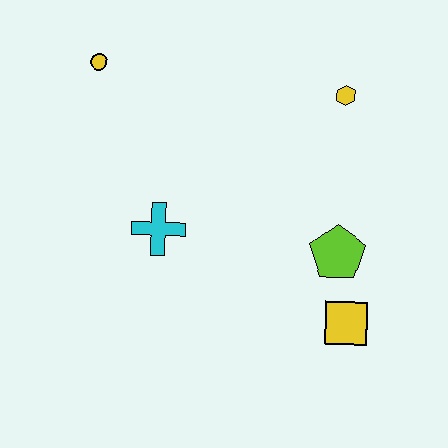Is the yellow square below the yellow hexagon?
Yes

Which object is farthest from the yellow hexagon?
The yellow circle is farthest from the yellow hexagon.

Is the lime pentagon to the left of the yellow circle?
No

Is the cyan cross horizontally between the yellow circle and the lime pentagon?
Yes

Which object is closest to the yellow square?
The lime pentagon is closest to the yellow square.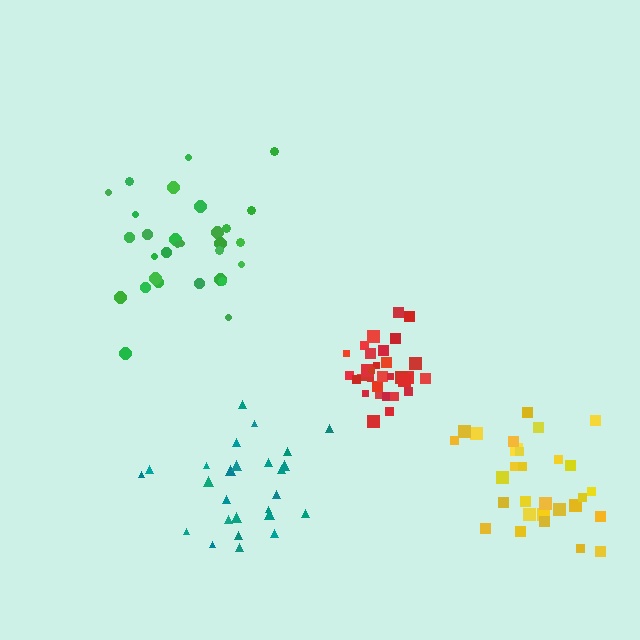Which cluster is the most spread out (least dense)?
Green.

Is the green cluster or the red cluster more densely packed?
Red.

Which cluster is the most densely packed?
Red.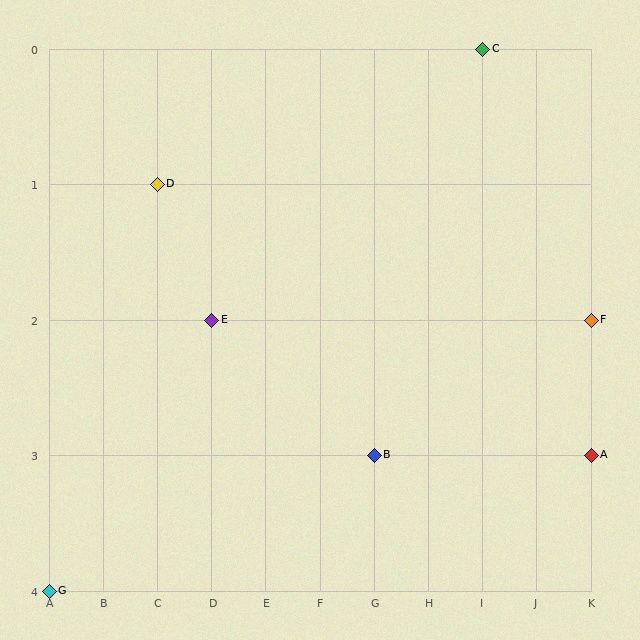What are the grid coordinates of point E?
Point E is at grid coordinates (D, 2).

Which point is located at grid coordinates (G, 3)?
Point B is at (G, 3).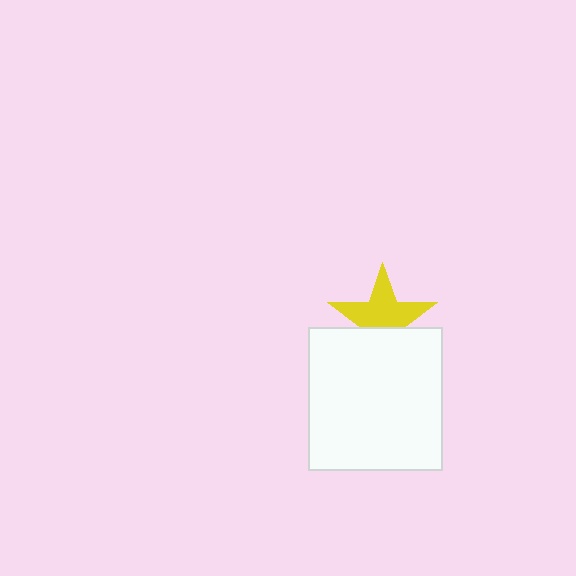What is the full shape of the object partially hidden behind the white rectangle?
The partially hidden object is a yellow star.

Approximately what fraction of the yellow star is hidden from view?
Roughly 36% of the yellow star is hidden behind the white rectangle.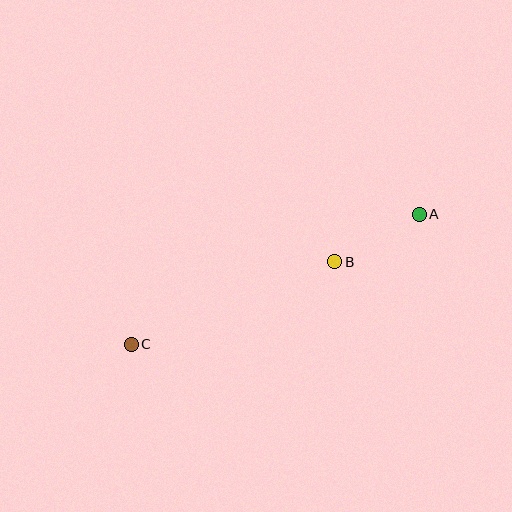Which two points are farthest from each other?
Points A and C are farthest from each other.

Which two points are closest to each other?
Points A and B are closest to each other.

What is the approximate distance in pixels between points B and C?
The distance between B and C is approximately 220 pixels.